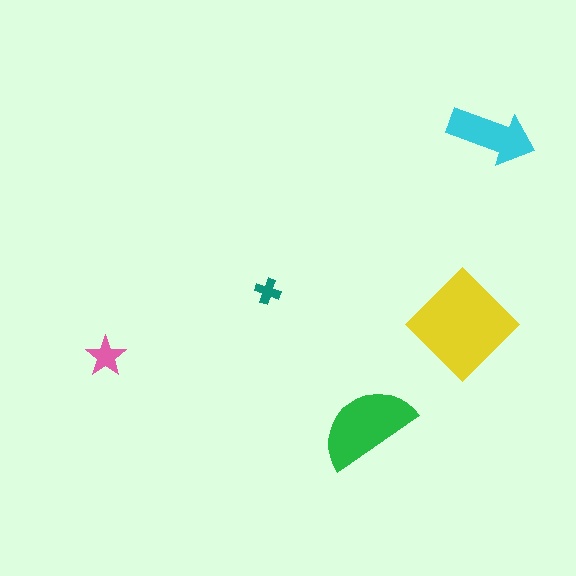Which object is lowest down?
The green semicircle is bottommost.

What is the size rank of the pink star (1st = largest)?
4th.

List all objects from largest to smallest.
The yellow diamond, the green semicircle, the cyan arrow, the pink star, the teal cross.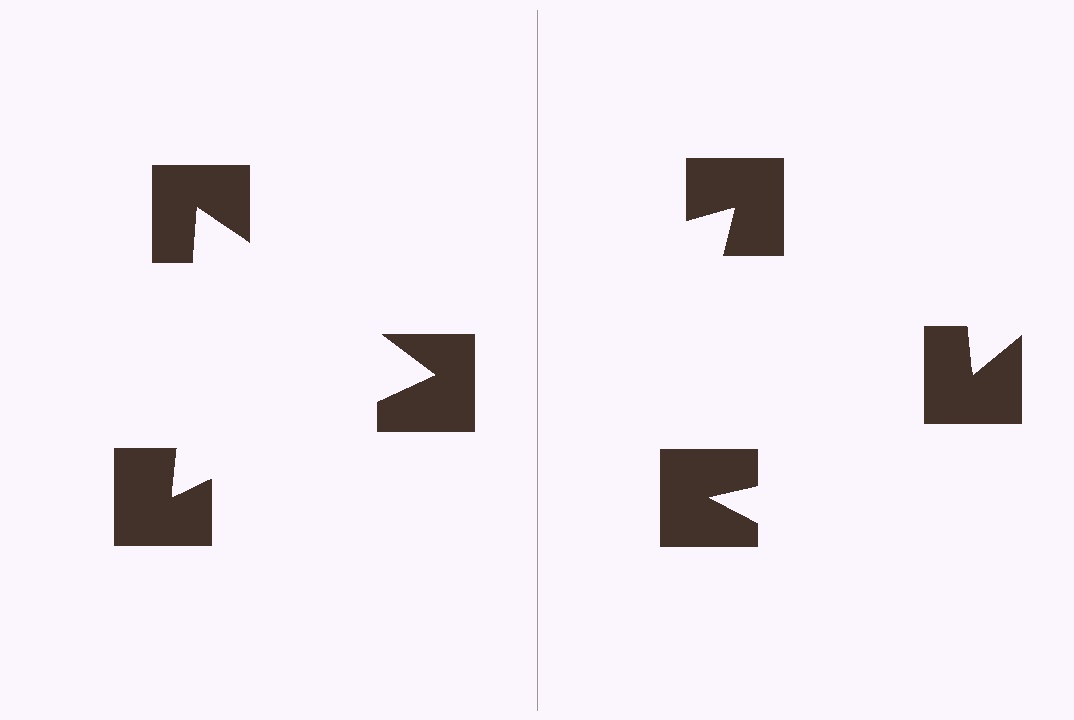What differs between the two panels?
The notched squares are positioned identically on both sides; only the wedge orientations differ. On the left they align to a triangle; on the right they are misaligned.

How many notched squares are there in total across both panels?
6 — 3 on each side.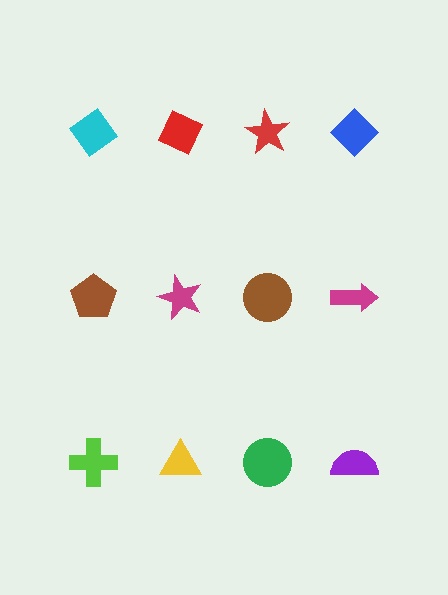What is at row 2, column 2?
A magenta star.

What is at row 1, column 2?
A red diamond.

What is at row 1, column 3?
A red star.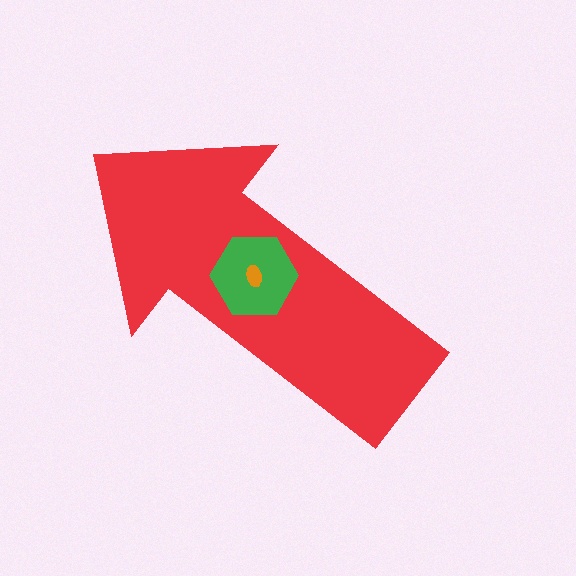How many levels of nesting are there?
3.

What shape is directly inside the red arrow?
The green hexagon.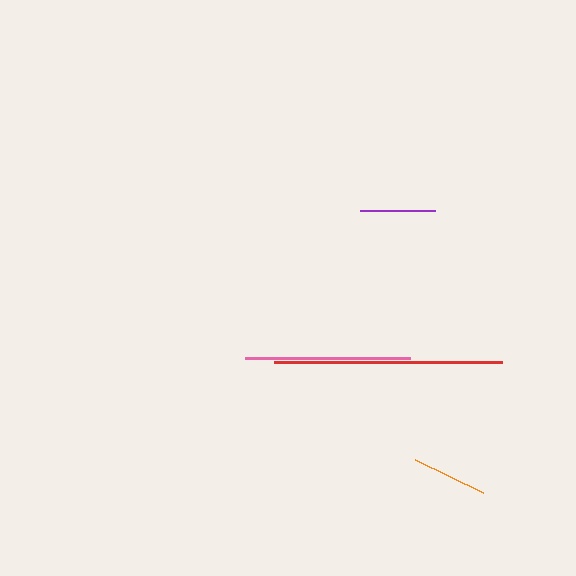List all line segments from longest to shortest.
From longest to shortest: red, pink, orange, purple.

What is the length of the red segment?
The red segment is approximately 228 pixels long.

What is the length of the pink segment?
The pink segment is approximately 165 pixels long.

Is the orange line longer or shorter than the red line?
The red line is longer than the orange line.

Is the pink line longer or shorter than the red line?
The red line is longer than the pink line.